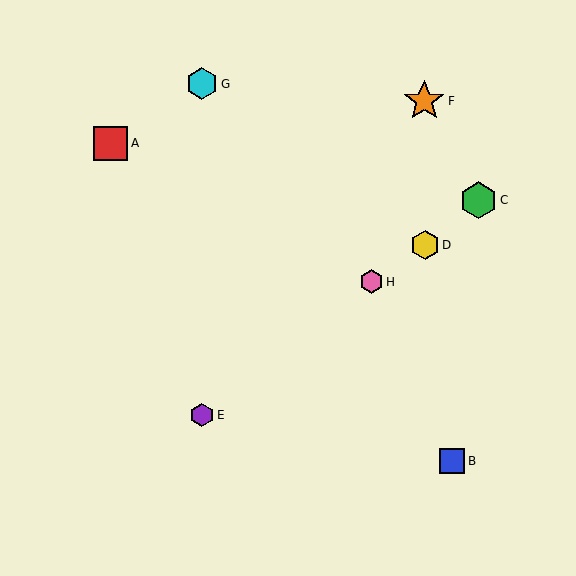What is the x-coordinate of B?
Object B is at x≈452.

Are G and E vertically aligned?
Yes, both are at x≈202.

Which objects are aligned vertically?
Objects E, G are aligned vertically.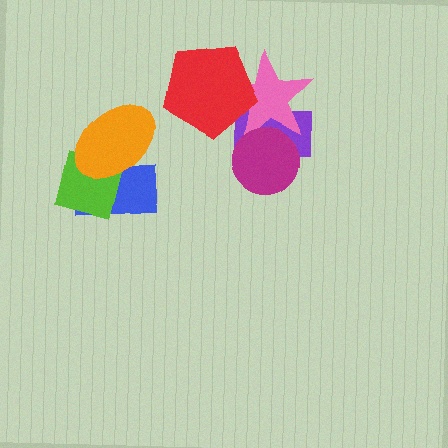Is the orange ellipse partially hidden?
No, no other shape covers it.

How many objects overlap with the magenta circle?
2 objects overlap with the magenta circle.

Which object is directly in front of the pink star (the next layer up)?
The red pentagon is directly in front of the pink star.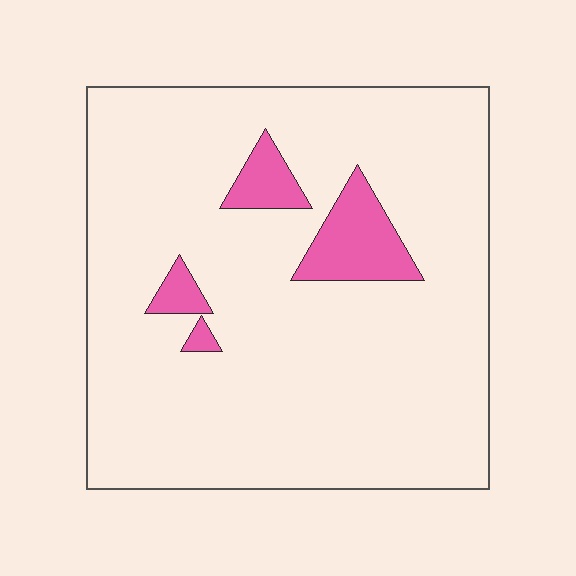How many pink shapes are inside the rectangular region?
4.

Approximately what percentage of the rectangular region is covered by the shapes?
Approximately 10%.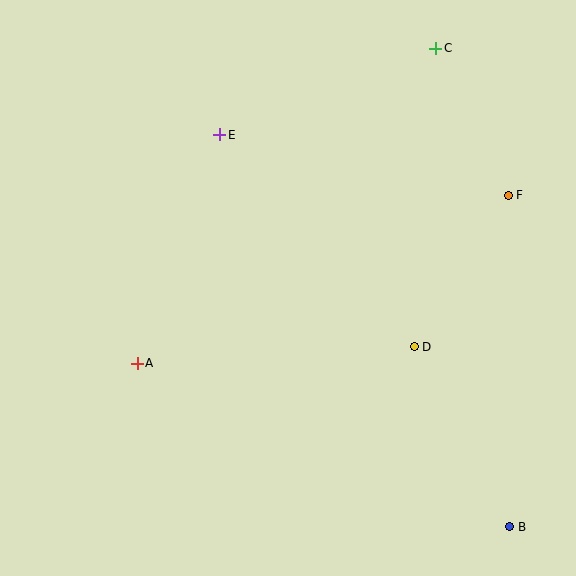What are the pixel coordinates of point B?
Point B is at (510, 527).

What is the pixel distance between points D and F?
The distance between D and F is 178 pixels.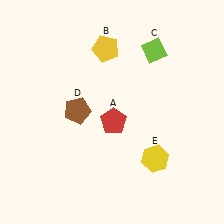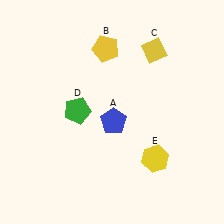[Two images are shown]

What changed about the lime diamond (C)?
In Image 1, C is lime. In Image 2, it changed to yellow.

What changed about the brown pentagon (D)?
In Image 1, D is brown. In Image 2, it changed to green.